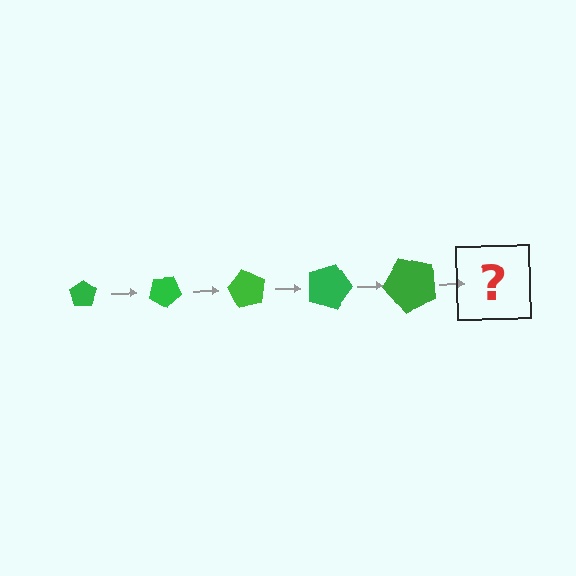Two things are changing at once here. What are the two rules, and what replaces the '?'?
The two rules are that the pentagon grows larger each step and it rotates 30 degrees each step. The '?' should be a pentagon, larger than the previous one and rotated 150 degrees from the start.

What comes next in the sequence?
The next element should be a pentagon, larger than the previous one and rotated 150 degrees from the start.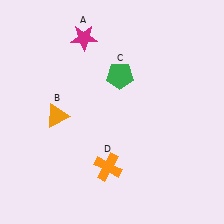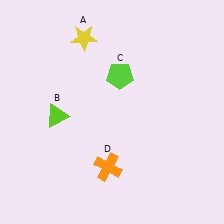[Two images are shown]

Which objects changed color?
A changed from magenta to yellow. B changed from orange to lime. C changed from green to lime.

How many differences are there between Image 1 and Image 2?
There are 3 differences between the two images.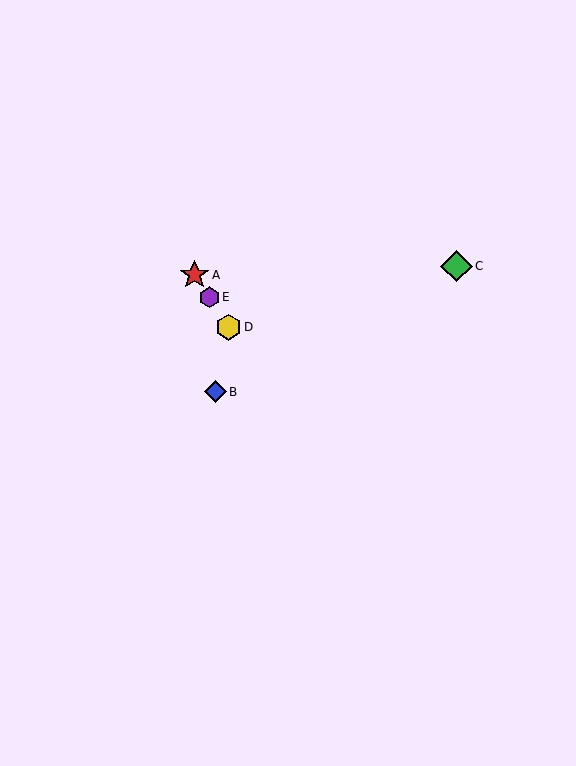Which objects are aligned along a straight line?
Objects A, D, E are aligned along a straight line.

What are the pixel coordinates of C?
Object C is at (457, 266).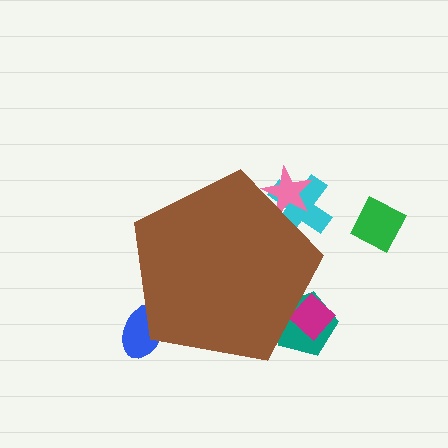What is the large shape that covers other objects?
A brown pentagon.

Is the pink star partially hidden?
Yes, the pink star is partially hidden behind the brown pentagon.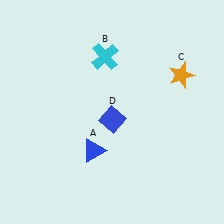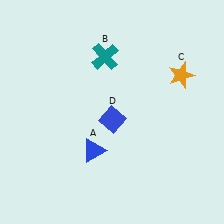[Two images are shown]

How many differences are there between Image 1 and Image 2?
There is 1 difference between the two images.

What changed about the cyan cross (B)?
In Image 1, B is cyan. In Image 2, it changed to teal.